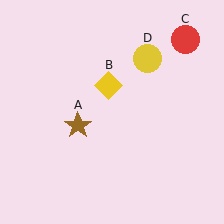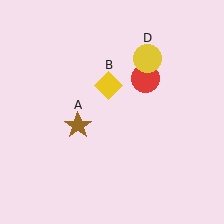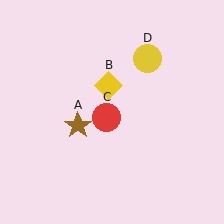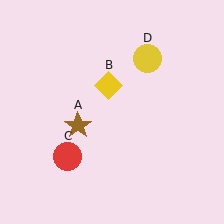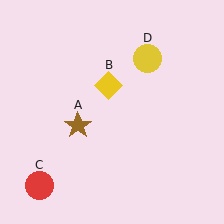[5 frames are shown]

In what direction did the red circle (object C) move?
The red circle (object C) moved down and to the left.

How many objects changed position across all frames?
1 object changed position: red circle (object C).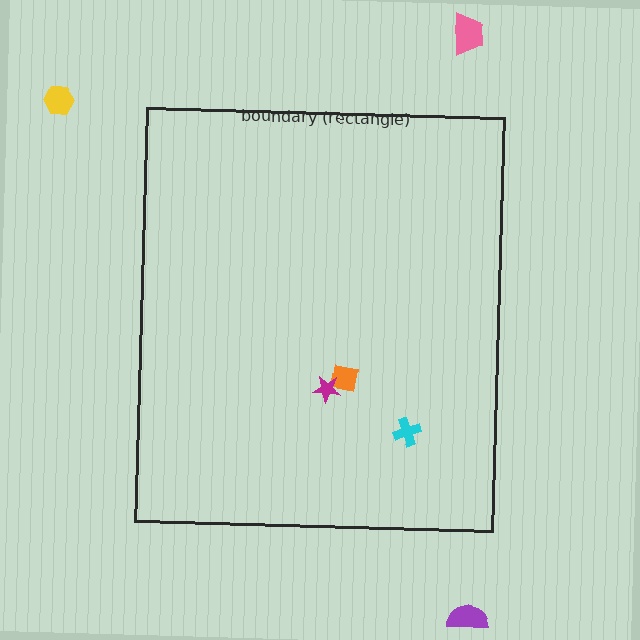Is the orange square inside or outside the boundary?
Inside.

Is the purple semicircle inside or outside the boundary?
Outside.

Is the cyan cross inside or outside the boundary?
Inside.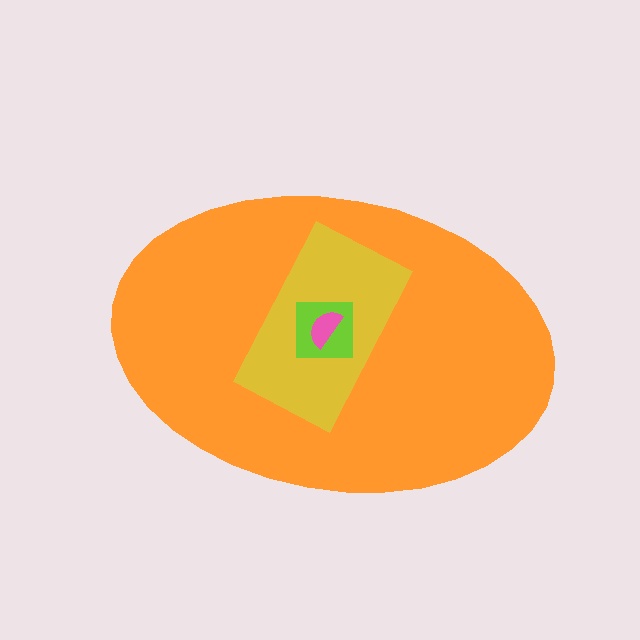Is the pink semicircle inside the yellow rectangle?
Yes.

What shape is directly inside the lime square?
The pink semicircle.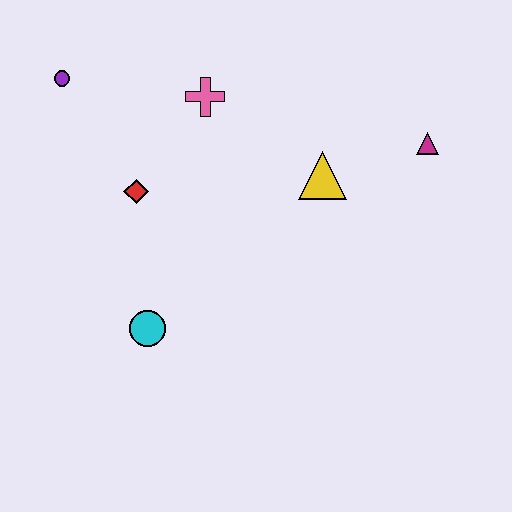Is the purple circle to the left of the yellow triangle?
Yes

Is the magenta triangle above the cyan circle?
Yes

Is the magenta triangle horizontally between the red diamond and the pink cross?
No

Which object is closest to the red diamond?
The pink cross is closest to the red diamond.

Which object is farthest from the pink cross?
The cyan circle is farthest from the pink cross.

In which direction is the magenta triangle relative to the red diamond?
The magenta triangle is to the right of the red diamond.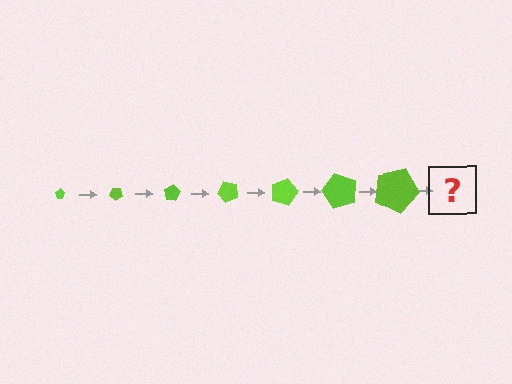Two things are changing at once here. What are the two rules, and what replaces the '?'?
The two rules are that the pentagon grows larger each step and it rotates 40 degrees each step. The '?' should be a pentagon, larger than the previous one and rotated 280 degrees from the start.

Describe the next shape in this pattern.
It should be a pentagon, larger than the previous one and rotated 280 degrees from the start.